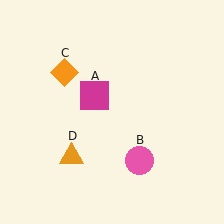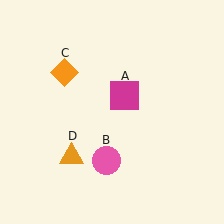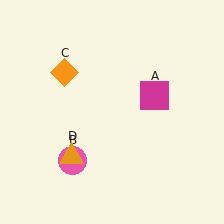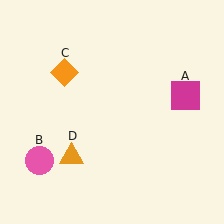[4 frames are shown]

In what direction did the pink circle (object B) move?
The pink circle (object B) moved left.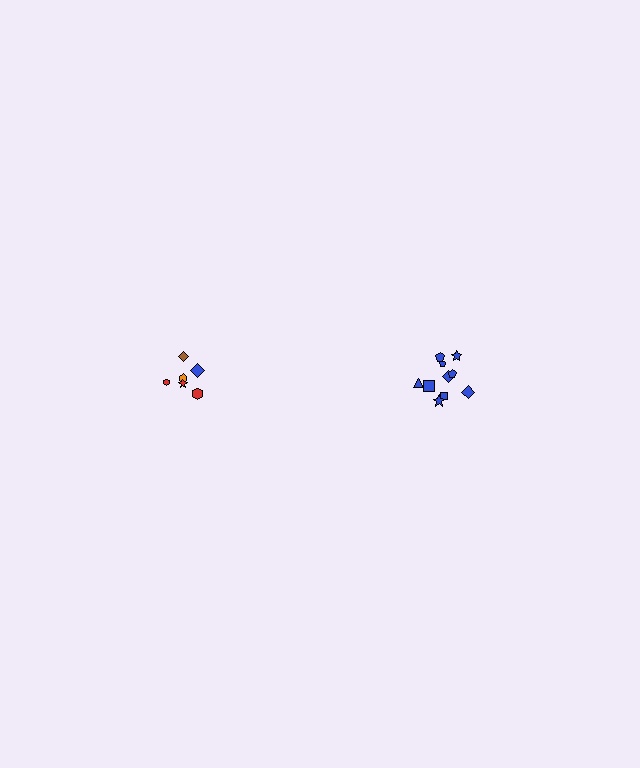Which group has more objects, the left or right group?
The right group.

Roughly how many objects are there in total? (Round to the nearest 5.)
Roughly 15 objects in total.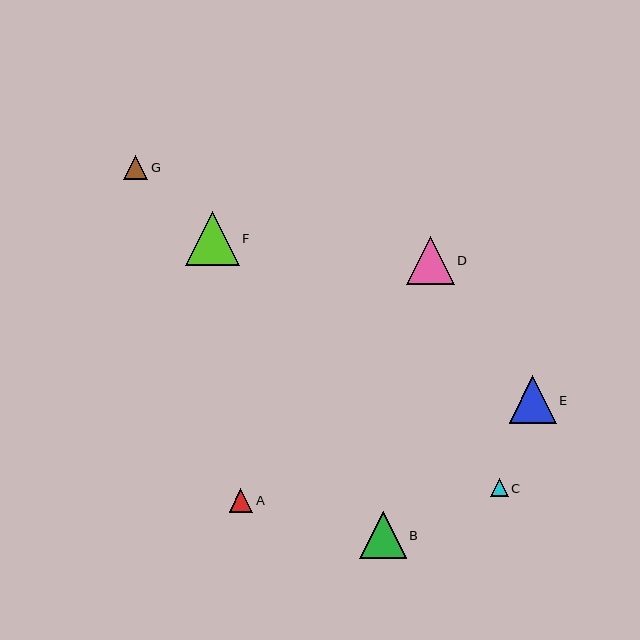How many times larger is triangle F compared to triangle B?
Triangle F is approximately 1.2 times the size of triangle B.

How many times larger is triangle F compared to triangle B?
Triangle F is approximately 1.2 times the size of triangle B.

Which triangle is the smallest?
Triangle C is the smallest with a size of approximately 18 pixels.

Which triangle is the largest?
Triangle F is the largest with a size of approximately 54 pixels.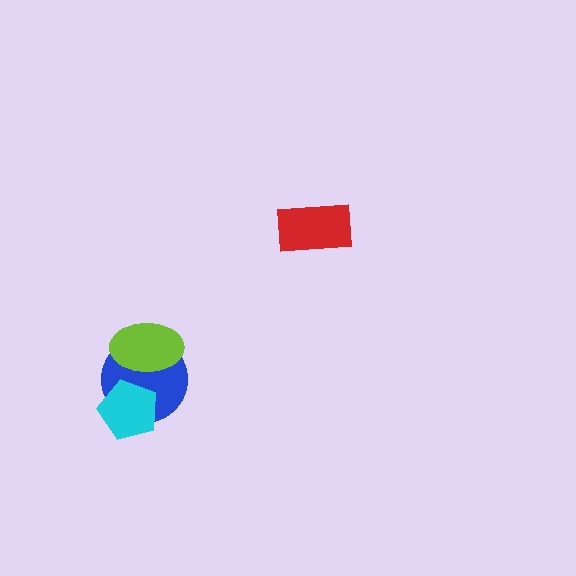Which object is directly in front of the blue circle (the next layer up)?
The cyan pentagon is directly in front of the blue circle.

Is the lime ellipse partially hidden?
No, no other shape covers it.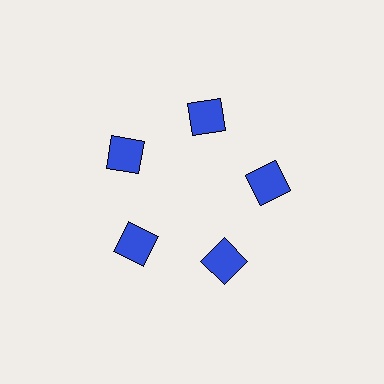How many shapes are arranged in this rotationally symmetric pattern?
There are 5 shapes, arranged in 5 groups of 1.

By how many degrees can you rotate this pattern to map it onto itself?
The pattern maps onto itself every 72 degrees of rotation.